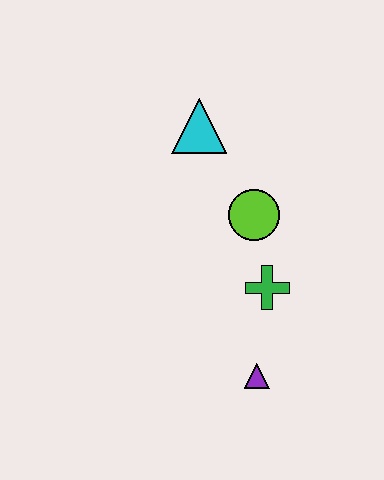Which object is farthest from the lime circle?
The purple triangle is farthest from the lime circle.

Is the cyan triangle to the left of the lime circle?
Yes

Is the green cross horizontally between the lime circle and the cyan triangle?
No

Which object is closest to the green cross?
The lime circle is closest to the green cross.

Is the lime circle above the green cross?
Yes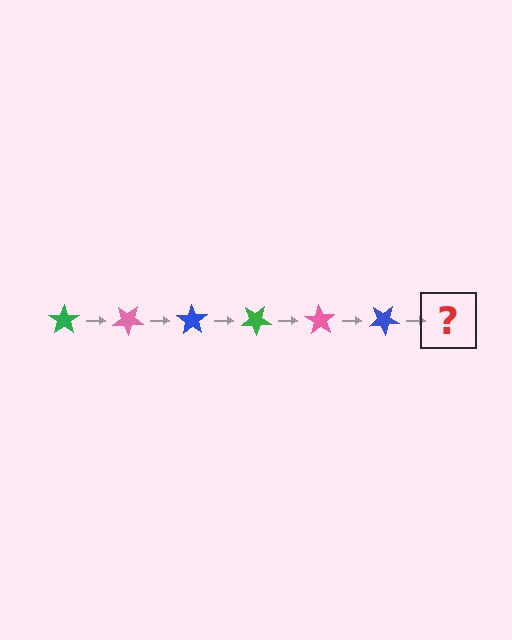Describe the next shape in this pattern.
It should be a green star, rotated 210 degrees from the start.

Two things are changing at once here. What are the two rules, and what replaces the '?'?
The two rules are that it rotates 35 degrees each step and the color cycles through green, pink, and blue. The '?' should be a green star, rotated 210 degrees from the start.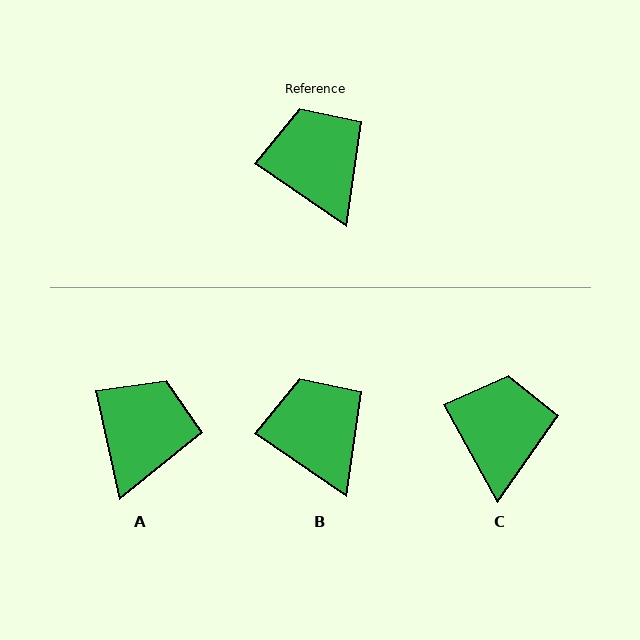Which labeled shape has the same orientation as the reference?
B.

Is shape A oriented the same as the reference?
No, it is off by about 43 degrees.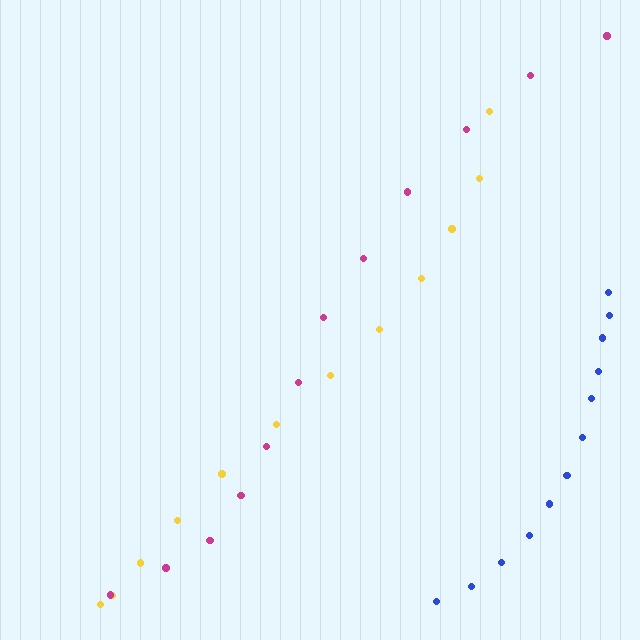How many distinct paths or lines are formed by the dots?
There are 3 distinct paths.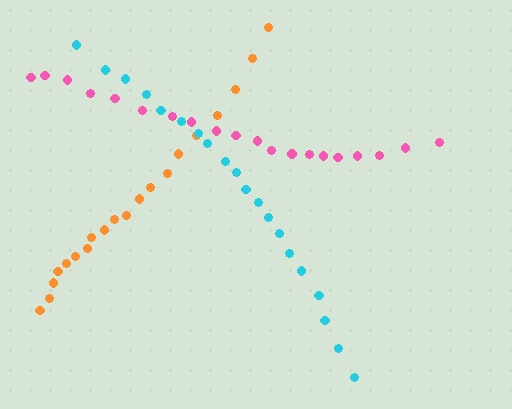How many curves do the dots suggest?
There are 3 distinct paths.